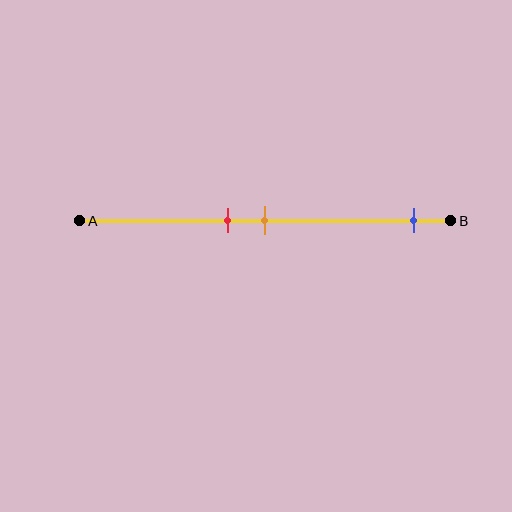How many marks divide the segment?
There are 3 marks dividing the segment.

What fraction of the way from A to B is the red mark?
The red mark is approximately 40% (0.4) of the way from A to B.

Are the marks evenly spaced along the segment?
No, the marks are not evenly spaced.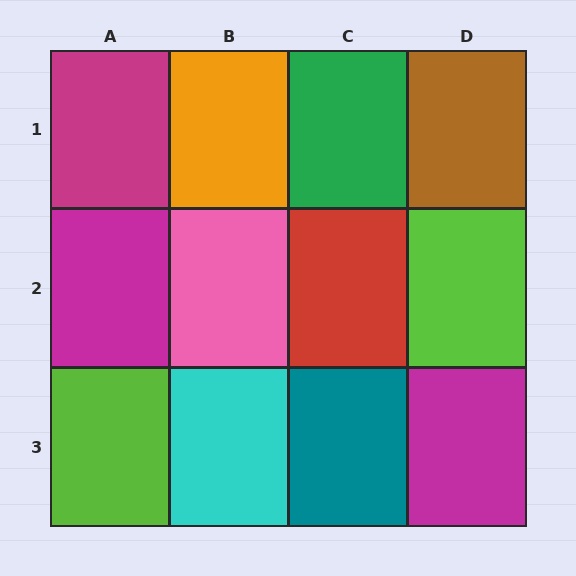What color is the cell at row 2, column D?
Lime.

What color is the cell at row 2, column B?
Pink.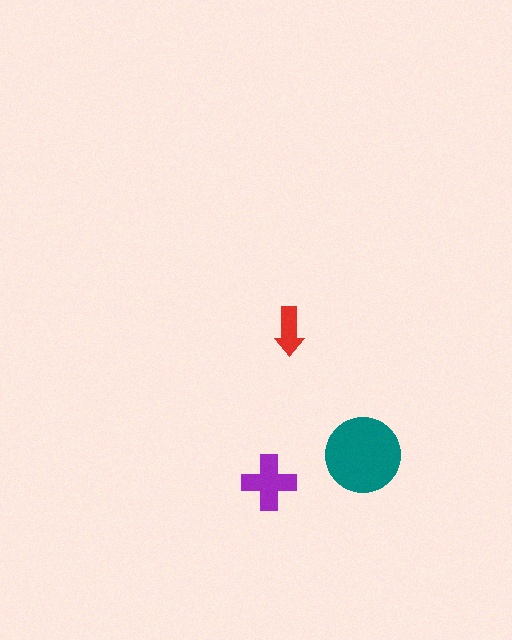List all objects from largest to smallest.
The teal circle, the purple cross, the red arrow.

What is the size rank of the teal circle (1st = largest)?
1st.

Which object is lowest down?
The purple cross is bottommost.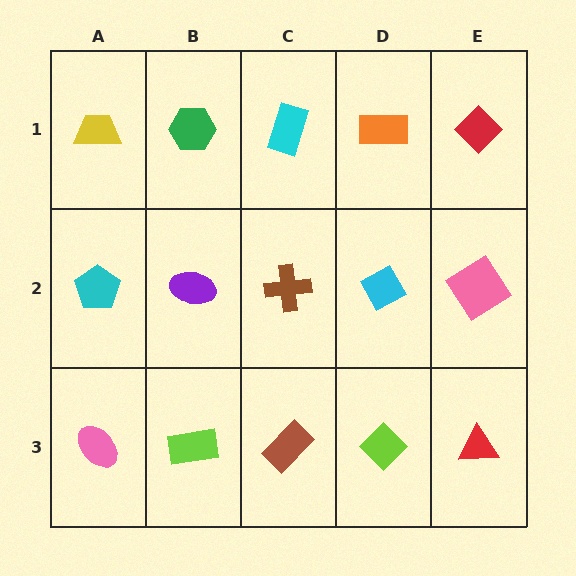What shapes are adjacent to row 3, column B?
A purple ellipse (row 2, column B), a pink ellipse (row 3, column A), a brown rectangle (row 3, column C).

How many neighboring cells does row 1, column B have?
3.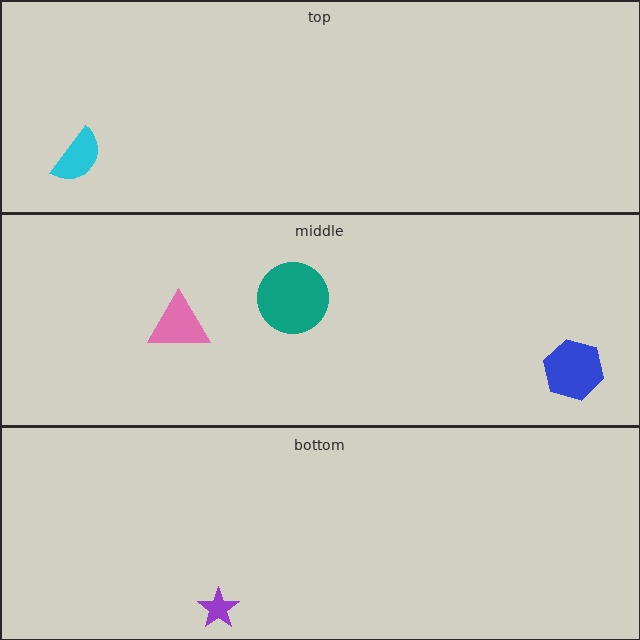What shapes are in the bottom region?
The purple star.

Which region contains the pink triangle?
The middle region.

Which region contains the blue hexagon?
The middle region.